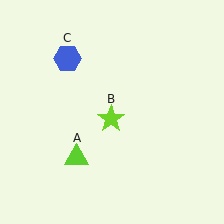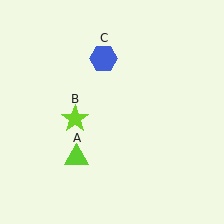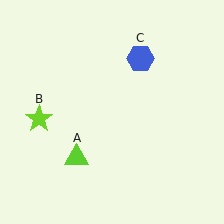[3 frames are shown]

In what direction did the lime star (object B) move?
The lime star (object B) moved left.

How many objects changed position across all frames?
2 objects changed position: lime star (object B), blue hexagon (object C).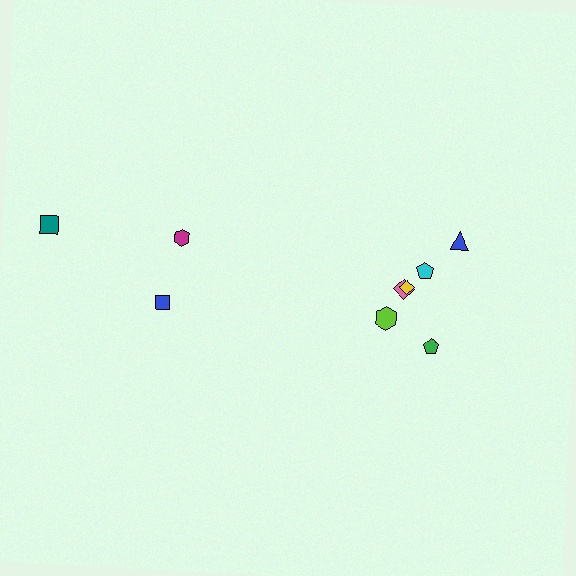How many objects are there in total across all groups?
There are 9 objects.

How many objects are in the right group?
There are 6 objects.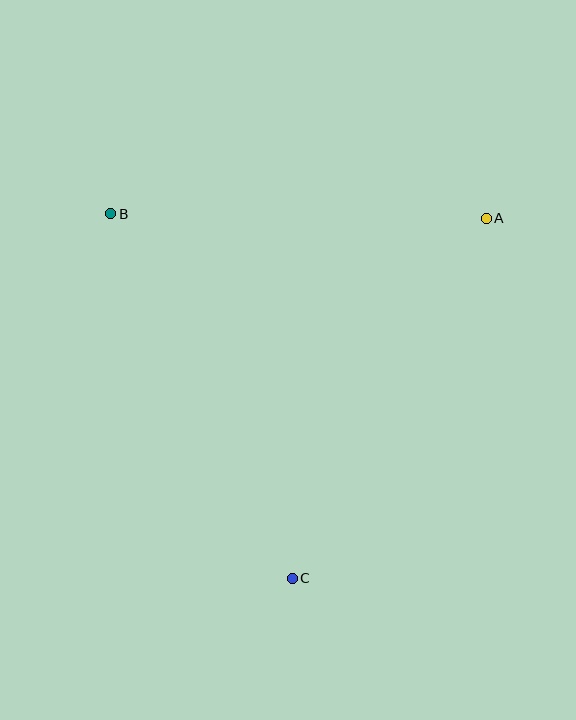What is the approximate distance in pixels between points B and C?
The distance between B and C is approximately 407 pixels.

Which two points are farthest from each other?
Points A and C are farthest from each other.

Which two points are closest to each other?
Points A and B are closest to each other.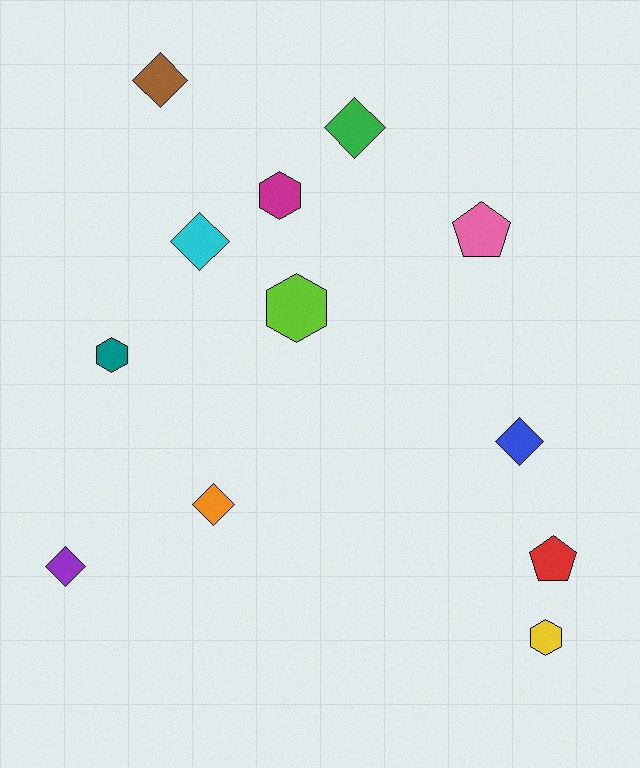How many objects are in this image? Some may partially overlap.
There are 12 objects.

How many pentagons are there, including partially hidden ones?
There are 2 pentagons.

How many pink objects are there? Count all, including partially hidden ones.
There is 1 pink object.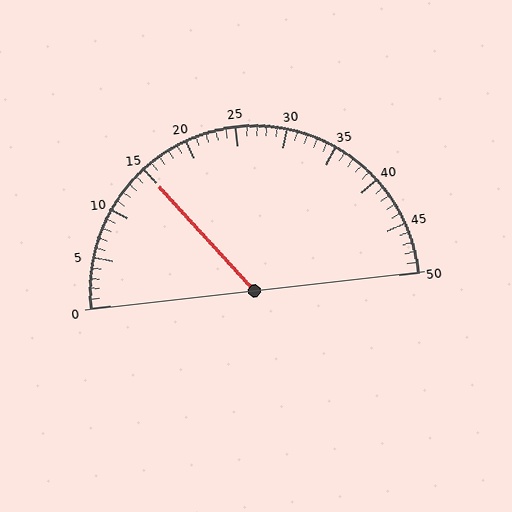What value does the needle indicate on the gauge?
The needle indicates approximately 15.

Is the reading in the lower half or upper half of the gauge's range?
The reading is in the lower half of the range (0 to 50).